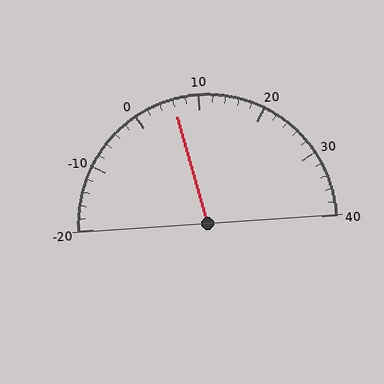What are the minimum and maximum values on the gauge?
The gauge ranges from -20 to 40.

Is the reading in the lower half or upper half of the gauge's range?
The reading is in the lower half of the range (-20 to 40).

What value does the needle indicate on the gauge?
The needle indicates approximately 6.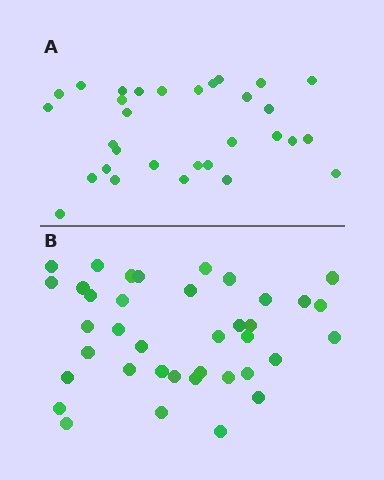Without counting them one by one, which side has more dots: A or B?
Region B (the bottom region) has more dots.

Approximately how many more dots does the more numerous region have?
Region B has roughly 8 or so more dots than region A.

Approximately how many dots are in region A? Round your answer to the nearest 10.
About 30 dots. (The exact count is 31, which rounds to 30.)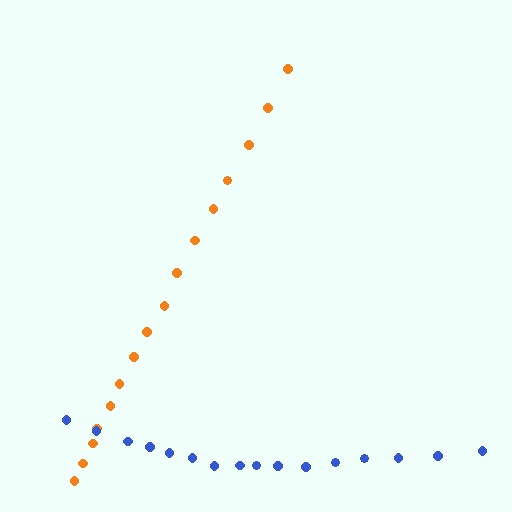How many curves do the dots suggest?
There are 2 distinct paths.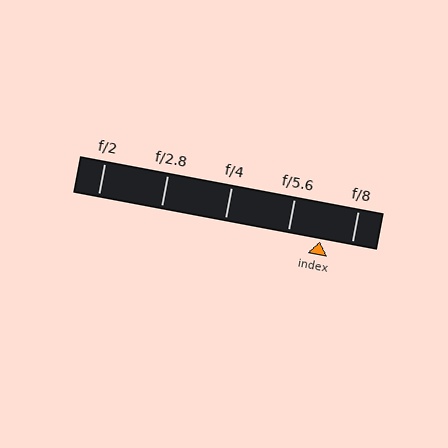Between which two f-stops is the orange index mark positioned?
The index mark is between f/5.6 and f/8.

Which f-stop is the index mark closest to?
The index mark is closest to f/8.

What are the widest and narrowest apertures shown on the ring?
The widest aperture shown is f/2 and the narrowest is f/8.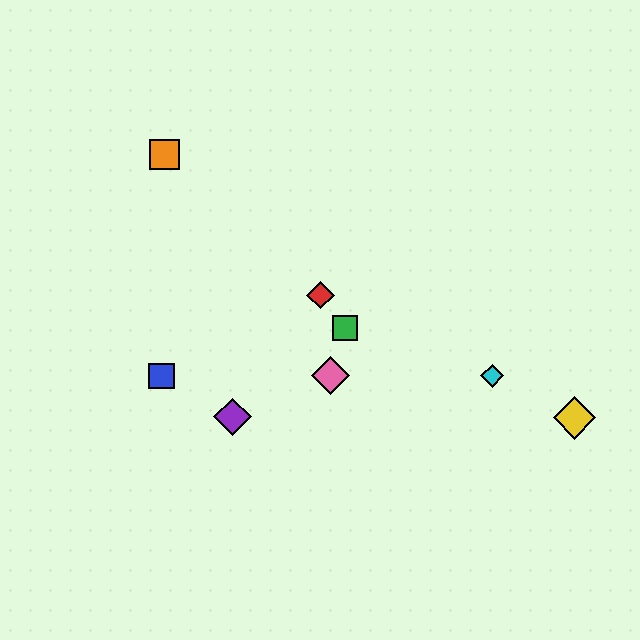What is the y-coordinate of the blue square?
The blue square is at y≈376.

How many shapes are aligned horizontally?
3 shapes (the blue square, the cyan diamond, the pink diamond) are aligned horizontally.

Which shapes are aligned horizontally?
The blue square, the cyan diamond, the pink diamond are aligned horizontally.